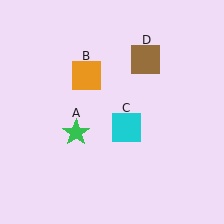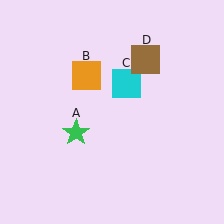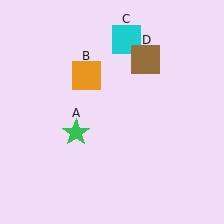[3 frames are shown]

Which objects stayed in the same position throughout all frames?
Green star (object A) and orange square (object B) and brown square (object D) remained stationary.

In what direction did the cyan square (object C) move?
The cyan square (object C) moved up.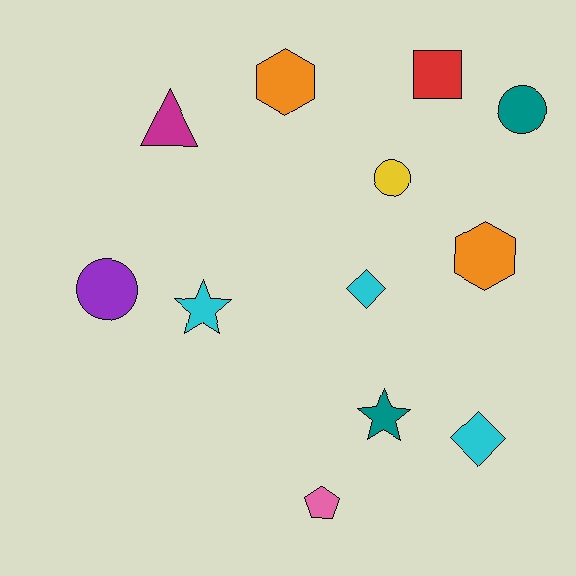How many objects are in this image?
There are 12 objects.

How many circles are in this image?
There are 3 circles.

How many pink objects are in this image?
There is 1 pink object.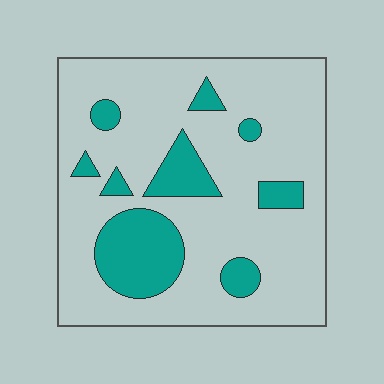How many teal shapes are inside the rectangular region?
9.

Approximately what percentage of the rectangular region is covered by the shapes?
Approximately 20%.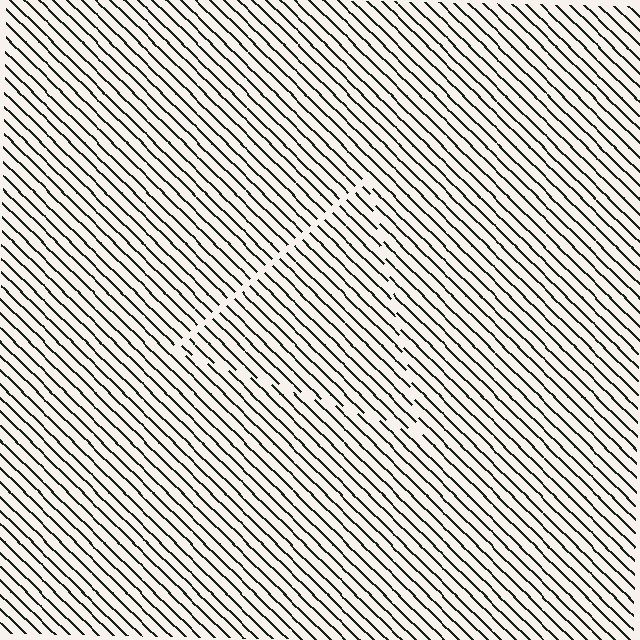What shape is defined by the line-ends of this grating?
An illusory triangle. The interior of the shape contains the same grating, shifted by half a period — the contour is defined by the phase discontinuity where line-ends from the inner and outer gratings abut.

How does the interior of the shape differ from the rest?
The interior of the shape contains the same grating, shifted by half a period — the contour is defined by the phase discontinuity where line-ends from the inner and outer gratings abut.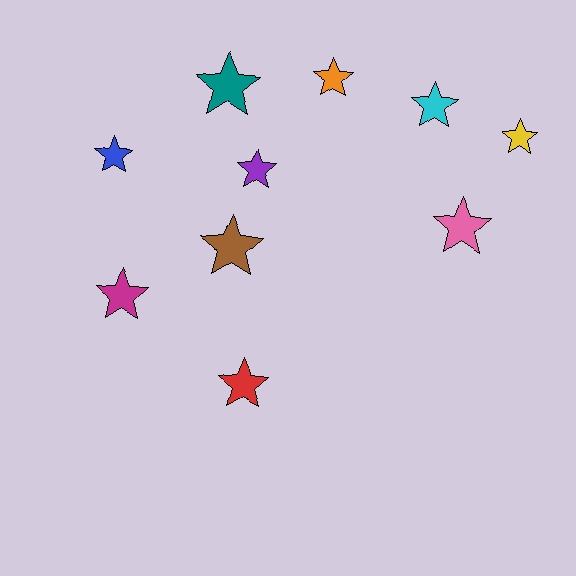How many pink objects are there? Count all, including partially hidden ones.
There is 1 pink object.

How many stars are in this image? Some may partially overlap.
There are 10 stars.